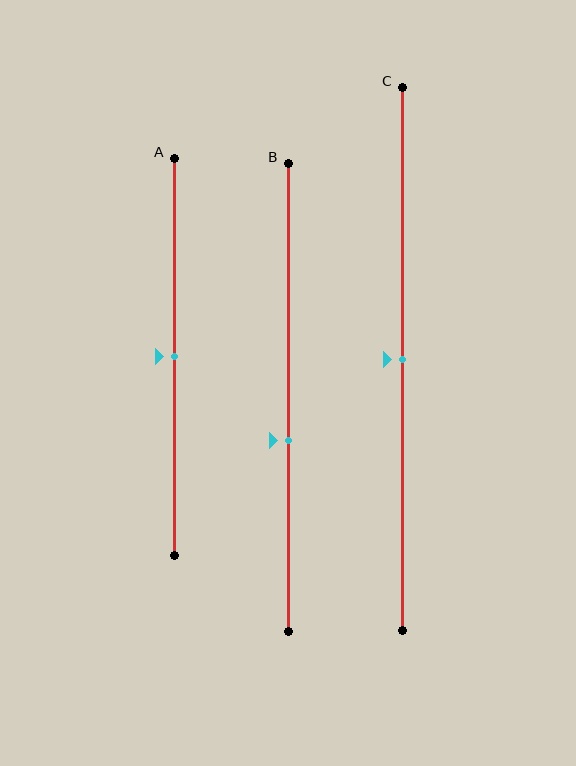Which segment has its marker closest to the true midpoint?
Segment A has its marker closest to the true midpoint.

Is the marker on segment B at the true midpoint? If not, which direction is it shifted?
No, the marker on segment B is shifted downward by about 9% of the segment length.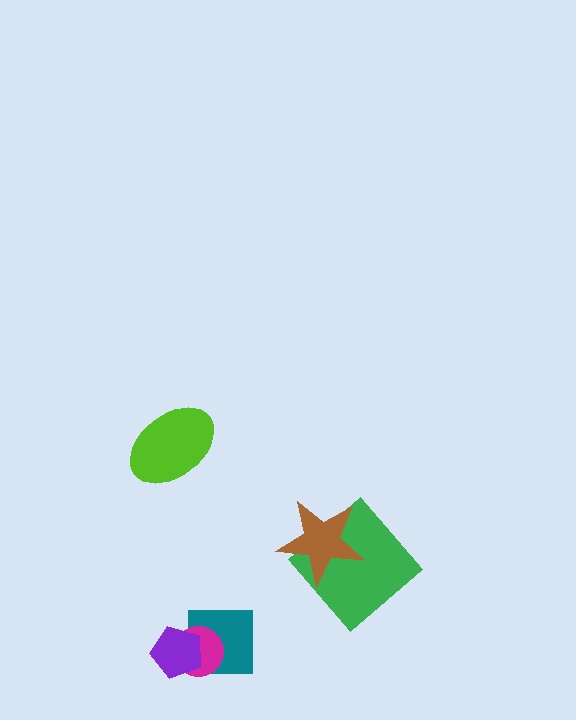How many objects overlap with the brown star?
1 object overlaps with the brown star.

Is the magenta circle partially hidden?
Yes, it is partially covered by another shape.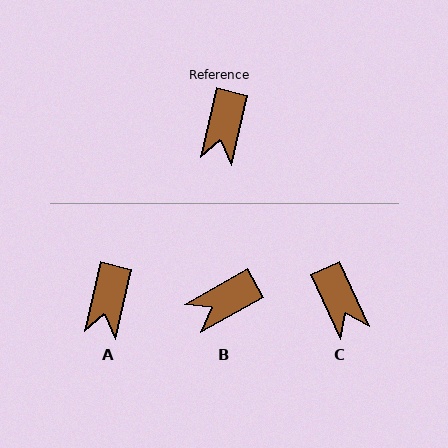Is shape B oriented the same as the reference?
No, it is off by about 47 degrees.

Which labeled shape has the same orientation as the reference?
A.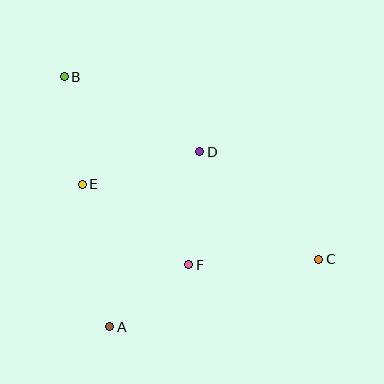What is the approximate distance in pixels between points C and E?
The distance between C and E is approximately 248 pixels.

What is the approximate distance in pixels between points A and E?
The distance between A and E is approximately 145 pixels.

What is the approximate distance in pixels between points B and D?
The distance between B and D is approximately 155 pixels.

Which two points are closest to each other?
Points A and F are closest to each other.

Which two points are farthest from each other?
Points B and C are farthest from each other.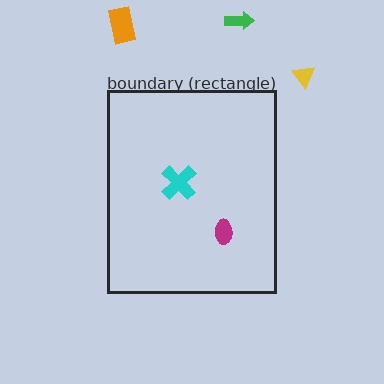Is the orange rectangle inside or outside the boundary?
Outside.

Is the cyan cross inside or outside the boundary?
Inside.